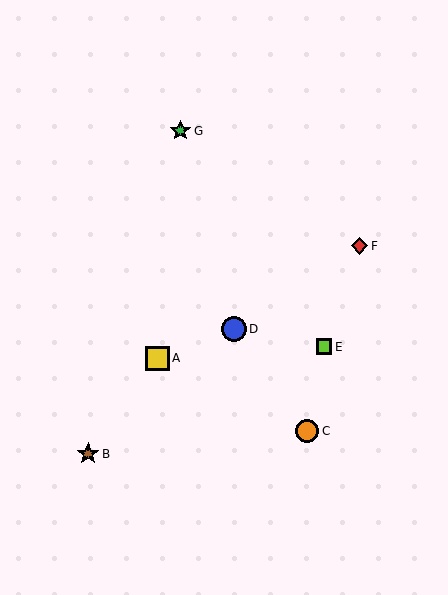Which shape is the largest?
The blue circle (labeled D) is the largest.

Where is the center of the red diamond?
The center of the red diamond is at (360, 246).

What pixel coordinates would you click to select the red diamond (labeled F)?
Click at (360, 246) to select the red diamond F.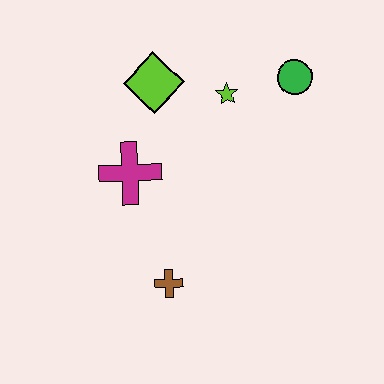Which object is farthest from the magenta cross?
The green circle is farthest from the magenta cross.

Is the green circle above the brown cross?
Yes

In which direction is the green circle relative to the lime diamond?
The green circle is to the right of the lime diamond.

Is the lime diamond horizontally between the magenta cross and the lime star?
Yes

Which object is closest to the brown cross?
The magenta cross is closest to the brown cross.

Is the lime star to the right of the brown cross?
Yes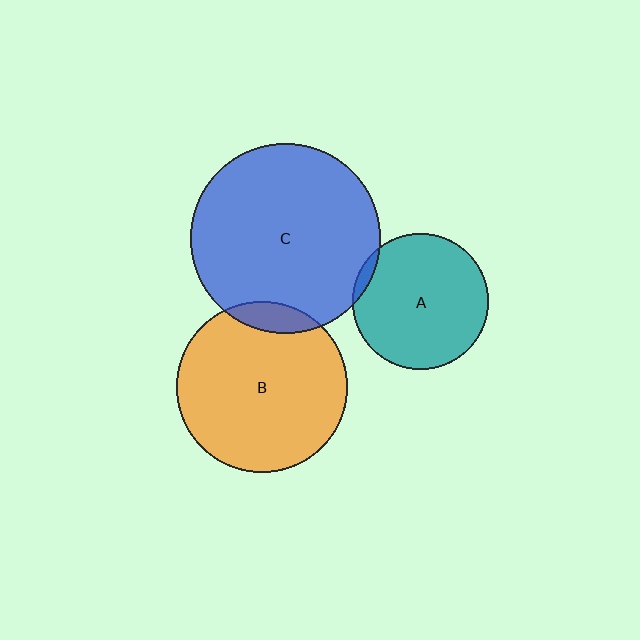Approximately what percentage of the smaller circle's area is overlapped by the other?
Approximately 5%.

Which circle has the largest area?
Circle C (blue).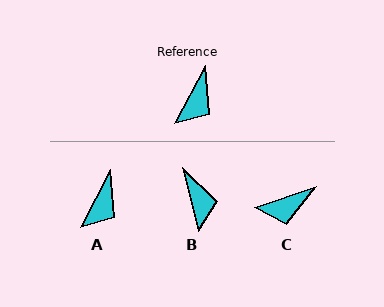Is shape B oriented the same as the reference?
No, it is off by about 42 degrees.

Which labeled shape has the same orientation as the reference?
A.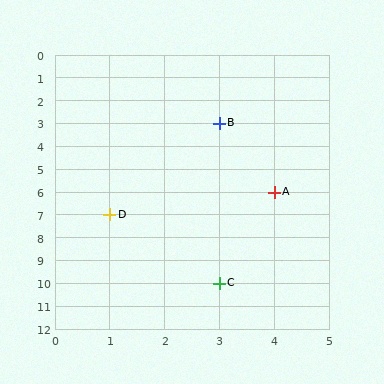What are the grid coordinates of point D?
Point D is at grid coordinates (1, 7).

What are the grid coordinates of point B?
Point B is at grid coordinates (3, 3).